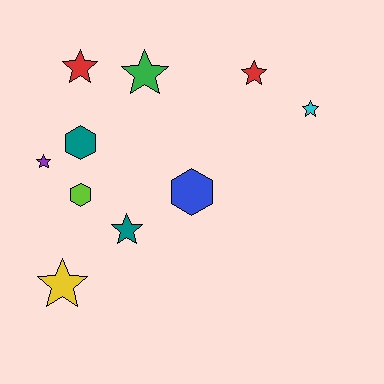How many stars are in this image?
There are 7 stars.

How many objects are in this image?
There are 10 objects.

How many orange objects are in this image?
There are no orange objects.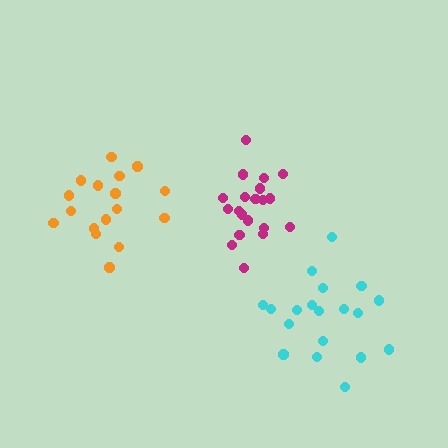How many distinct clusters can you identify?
There are 3 distinct clusters.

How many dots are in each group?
Group 1: 17 dots, Group 2: 19 dots, Group 3: 20 dots (56 total).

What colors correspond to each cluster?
The clusters are colored: orange, cyan, magenta.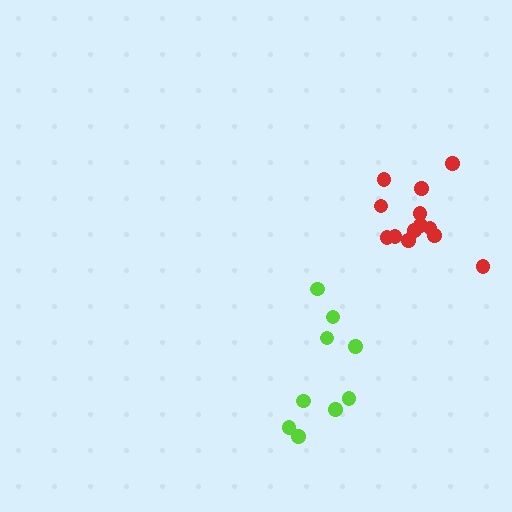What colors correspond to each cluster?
The clusters are colored: lime, red.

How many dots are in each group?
Group 1: 9 dots, Group 2: 13 dots (22 total).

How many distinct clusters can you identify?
There are 2 distinct clusters.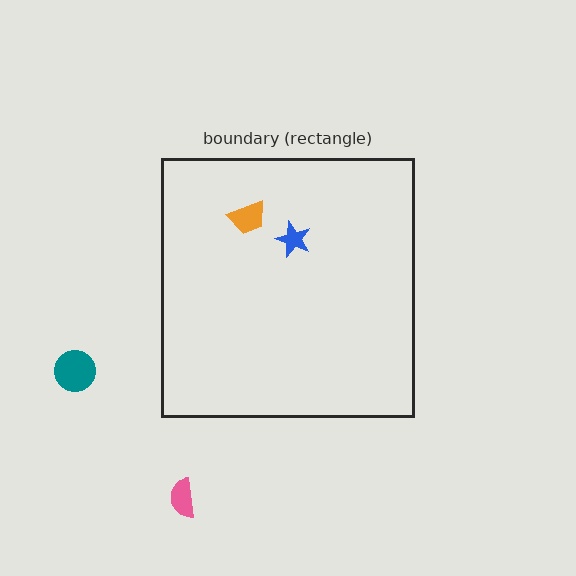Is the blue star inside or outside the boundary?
Inside.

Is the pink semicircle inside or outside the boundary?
Outside.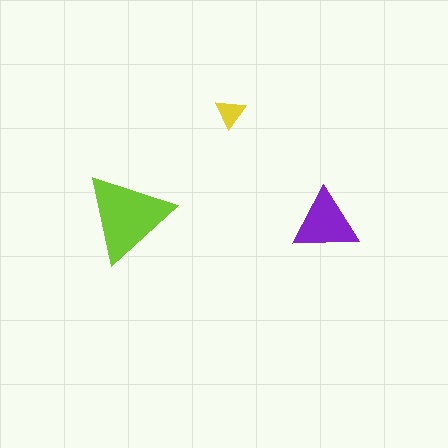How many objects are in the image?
There are 3 objects in the image.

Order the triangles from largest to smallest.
the lime one, the purple one, the yellow one.